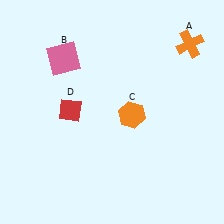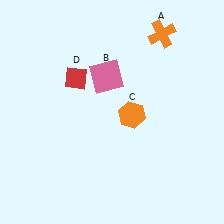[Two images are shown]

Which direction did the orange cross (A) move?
The orange cross (A) moved left.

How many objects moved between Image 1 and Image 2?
3 objects moved between the two images.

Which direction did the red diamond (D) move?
The red diamond (D) moved up.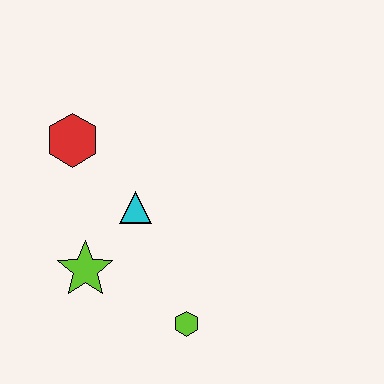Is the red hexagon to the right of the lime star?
No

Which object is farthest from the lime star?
The red hexagon is farthest from the lime star.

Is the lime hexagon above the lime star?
No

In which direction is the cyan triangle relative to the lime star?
The cyan triangle is above the lime star.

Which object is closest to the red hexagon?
The cyan triangle is closest to the red hexagon.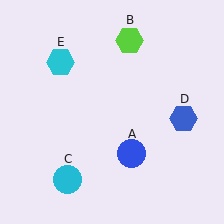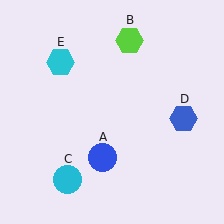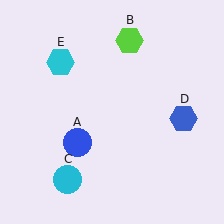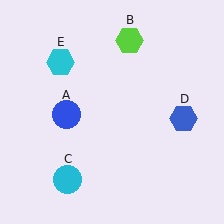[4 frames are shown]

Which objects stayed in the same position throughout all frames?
Lime hexagon (object B) and cyan circle (object C) and blue hexagon (object D) and cyan hexagon (object E) remained stationary.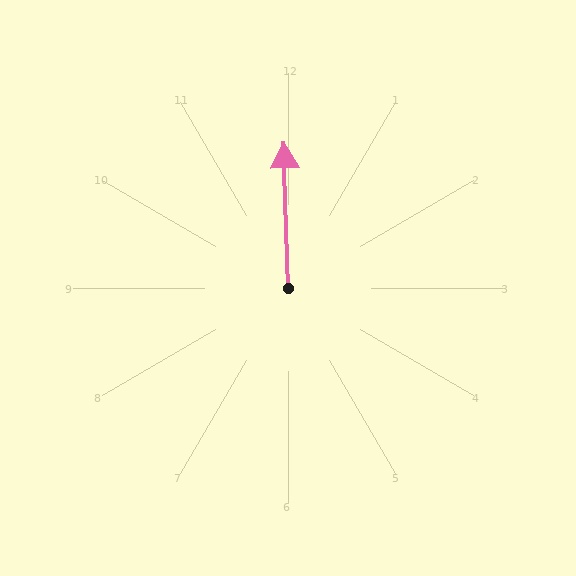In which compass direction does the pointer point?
North.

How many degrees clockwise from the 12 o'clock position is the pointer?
Approximately 358 degrees.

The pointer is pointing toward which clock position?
Roughly 12 o'clock.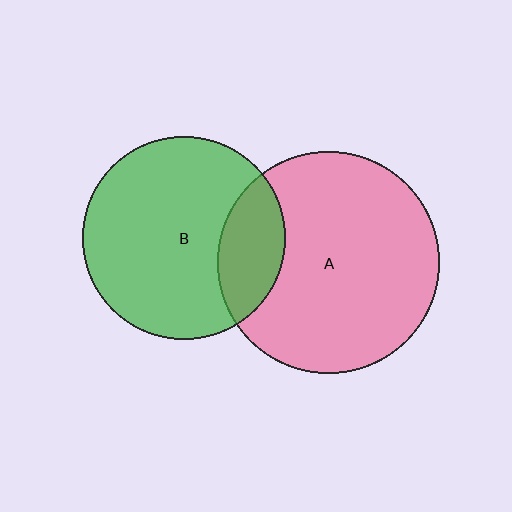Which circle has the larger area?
Circle A (pink).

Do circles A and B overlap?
Yes.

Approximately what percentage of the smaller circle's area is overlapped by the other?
Approximately 20%.